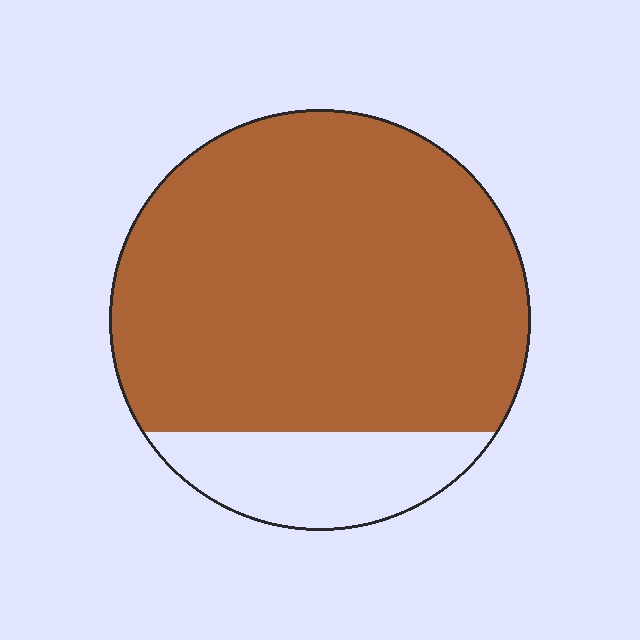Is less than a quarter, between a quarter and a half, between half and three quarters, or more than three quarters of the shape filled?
More than three quarters.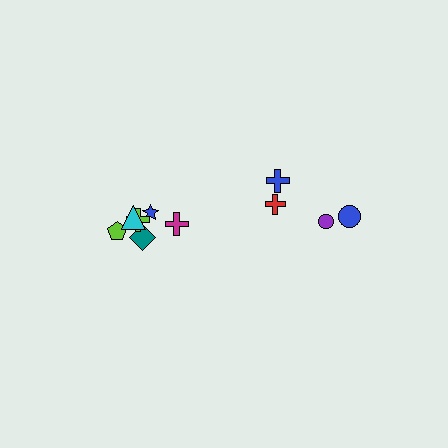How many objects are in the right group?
There are 4 objects.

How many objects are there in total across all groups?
There are 10 objects.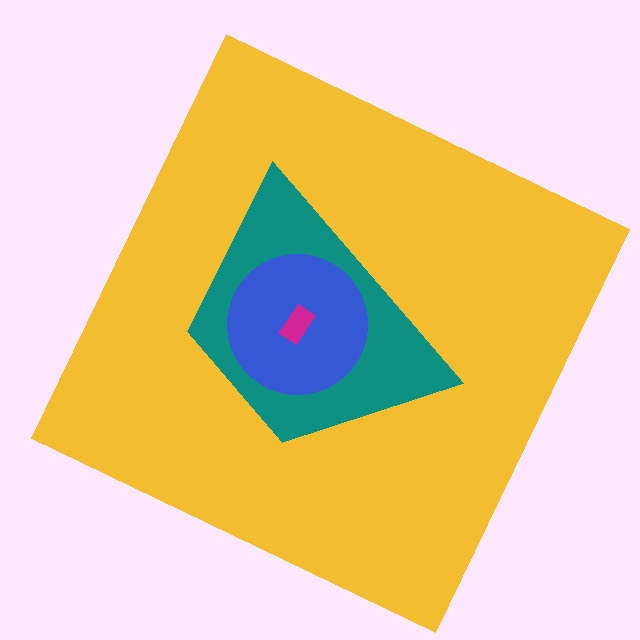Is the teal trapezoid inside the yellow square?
Yes.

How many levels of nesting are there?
4.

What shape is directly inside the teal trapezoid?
The blue circle.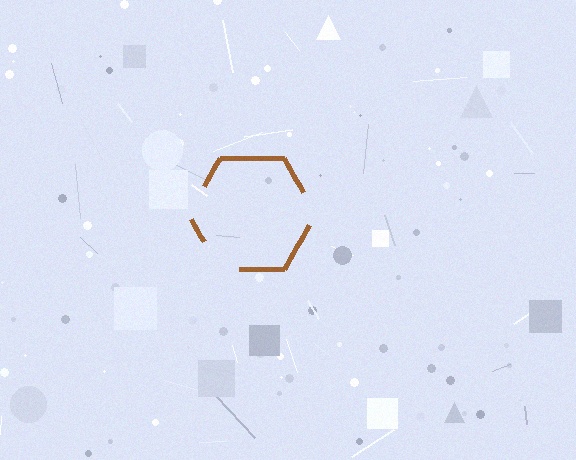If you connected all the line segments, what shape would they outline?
They would outline a hexagon.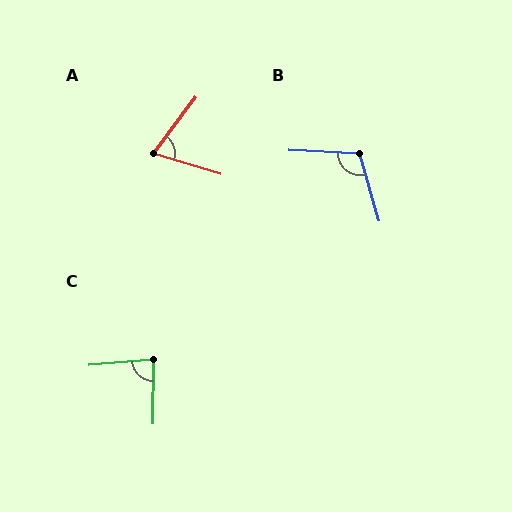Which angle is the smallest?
A, at approximately 70 degrees.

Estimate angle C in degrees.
Approximately 85 degrees.